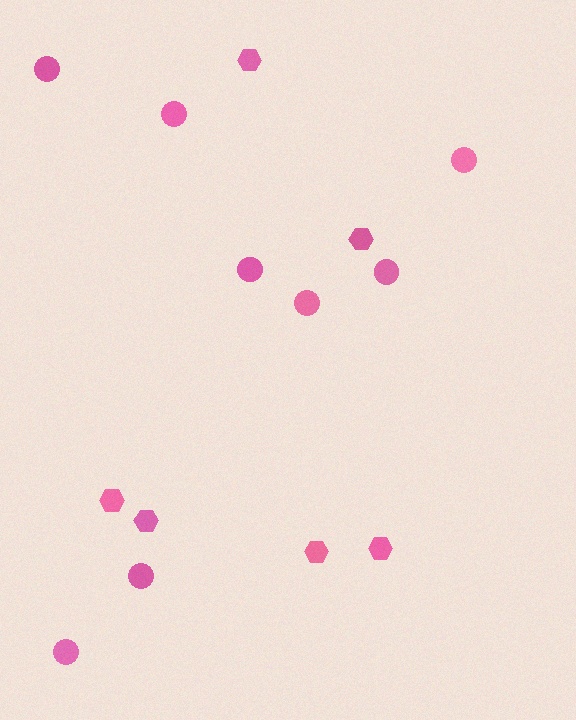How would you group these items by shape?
There are 2 groups: one group of hexagons (6) and one group of circles (8).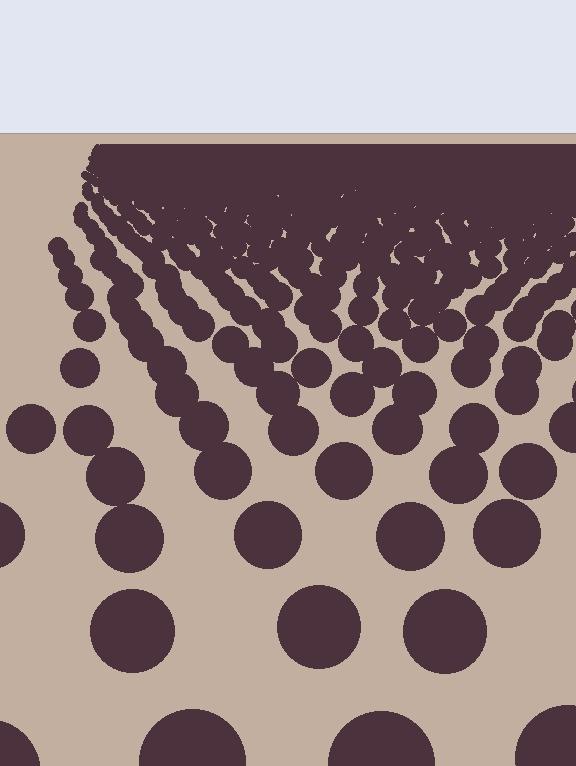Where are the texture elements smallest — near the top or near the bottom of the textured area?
Near the top.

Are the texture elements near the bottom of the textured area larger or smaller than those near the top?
Larger. Near the bottom, elements are closer to the viewer and appear at a bigger on-screen size.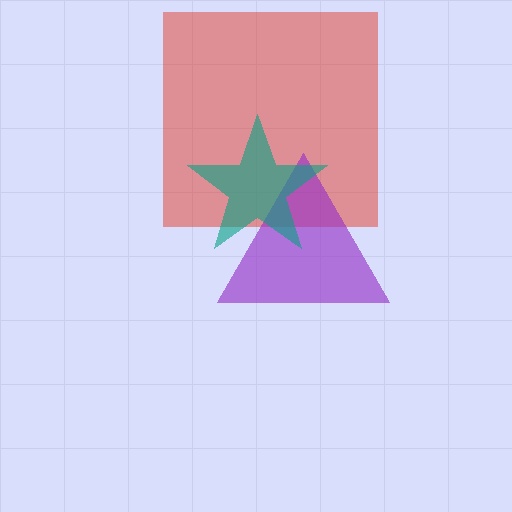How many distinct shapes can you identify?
There are 3 distinct shapes: a red square, a purple triangle, a teal star.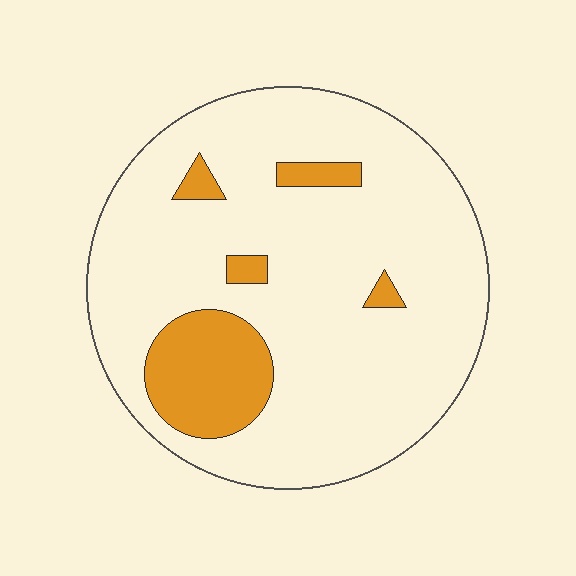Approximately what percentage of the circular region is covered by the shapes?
Approximately 15%.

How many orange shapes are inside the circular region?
5.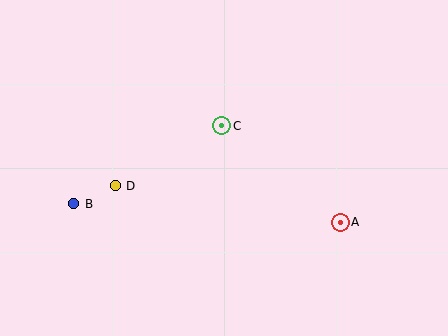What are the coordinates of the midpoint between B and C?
The midpoint between B and C is at (148, 165).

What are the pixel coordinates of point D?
Point D is at (115, 186).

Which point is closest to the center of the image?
Point C at (222, 126) is closest to the center.